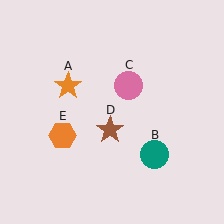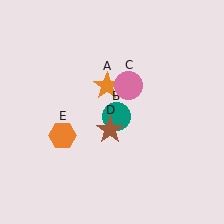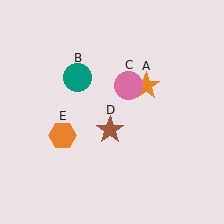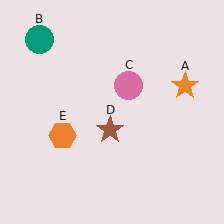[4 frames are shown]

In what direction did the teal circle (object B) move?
The teal circle (object B) moved up and to the left.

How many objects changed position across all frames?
2 objects changed position: orange star (object A), teal circle (object B).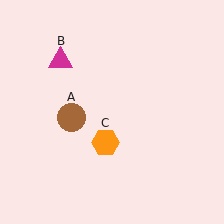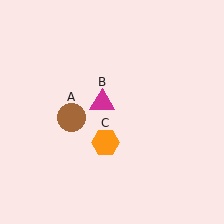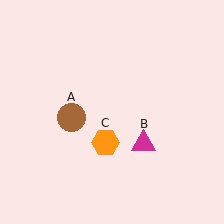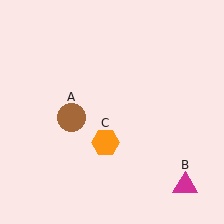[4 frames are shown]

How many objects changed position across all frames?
1 object changed position: magenta triangle (object B).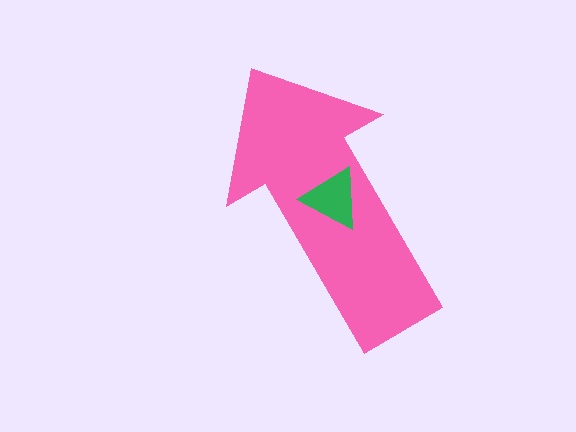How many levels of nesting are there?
2.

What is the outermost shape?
The pink arrow.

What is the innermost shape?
The green triangle.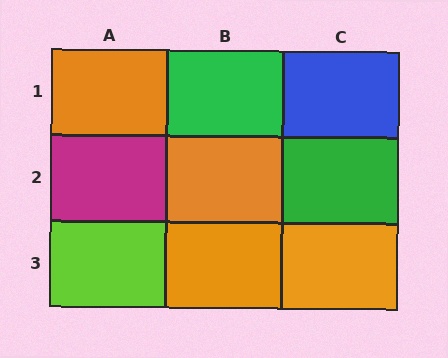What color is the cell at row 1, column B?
Green.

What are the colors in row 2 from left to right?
Magenta, orange, green.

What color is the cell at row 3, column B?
Orange.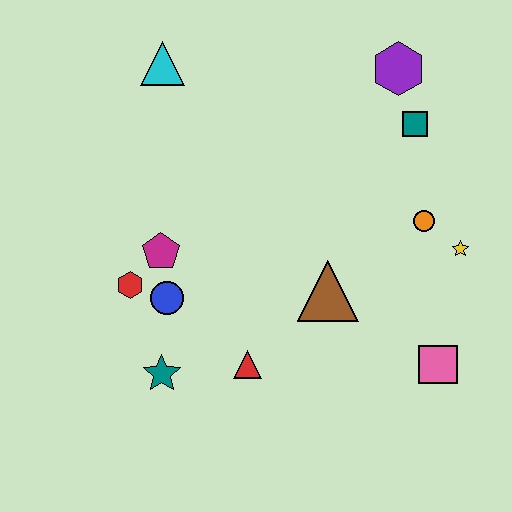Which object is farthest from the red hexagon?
The purple hexagon is farthest from the red hexagon.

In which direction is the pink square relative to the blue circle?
The pink square is to the right of the blue circle.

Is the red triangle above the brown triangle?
No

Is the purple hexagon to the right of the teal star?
Yes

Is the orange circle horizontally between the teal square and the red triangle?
No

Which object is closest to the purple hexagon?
The teal square is closest to the purple hexagon.